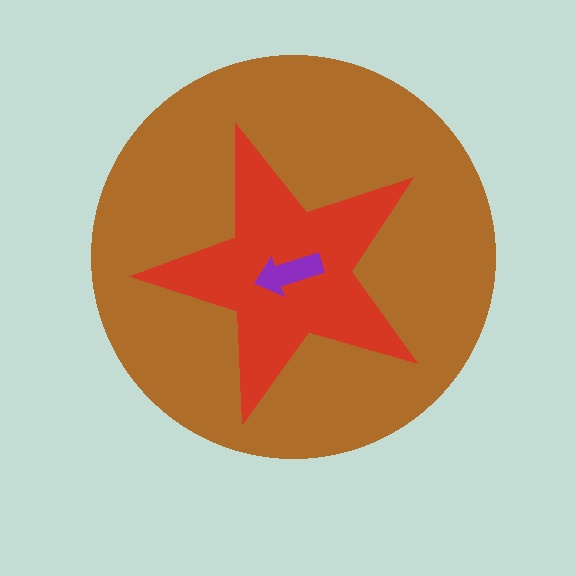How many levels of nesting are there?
3.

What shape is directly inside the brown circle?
The red star.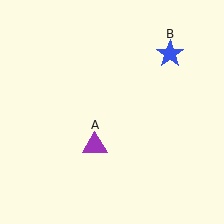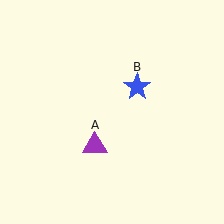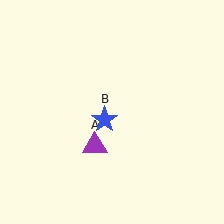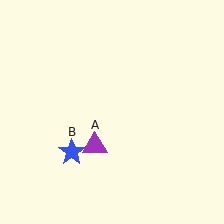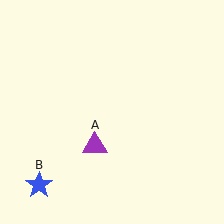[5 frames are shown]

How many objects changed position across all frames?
1 object changed position: blue star (object B).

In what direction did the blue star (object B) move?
The blue star (object B) moved down and to the left.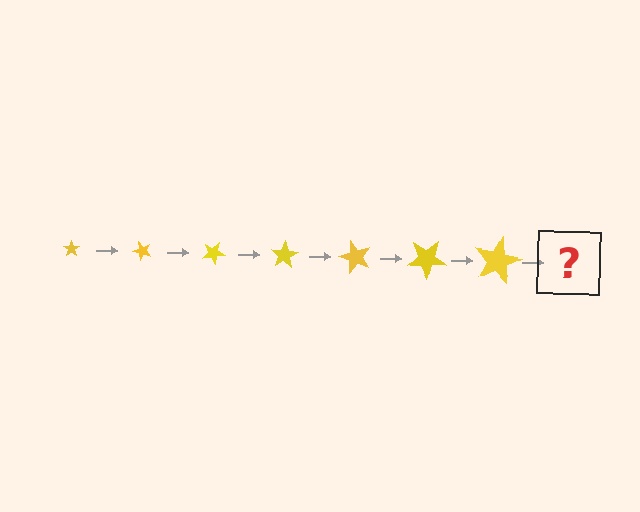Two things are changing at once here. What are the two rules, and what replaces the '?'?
The two rules are that the star grows larger each step and it rotates 50 degrees each step. The '?' should be a star, larger than the previous one and rotated 350 degrees from the start.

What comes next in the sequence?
The next element should be a star, larger than the previous one and rotated 350 degrees from the start.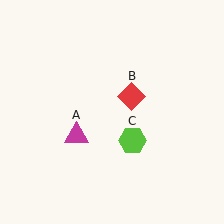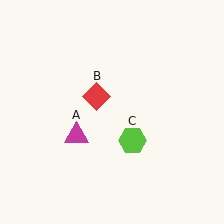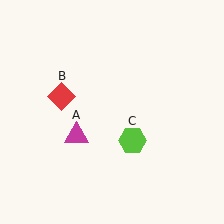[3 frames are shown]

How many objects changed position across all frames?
1 object changed position: red diamond (object B).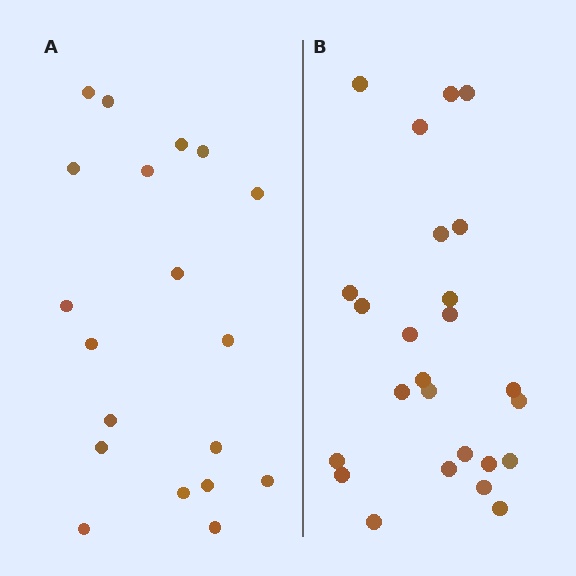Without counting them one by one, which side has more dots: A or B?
Region B (the right region) has more dots.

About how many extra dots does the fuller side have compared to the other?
Region B has about 6 more dots than region A.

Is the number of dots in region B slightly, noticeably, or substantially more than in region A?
Region B has noticeably more, but not dramatically so. The ratio is roughly 1.3 to 1.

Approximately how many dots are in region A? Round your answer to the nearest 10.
About 20 dots. (The exact count is 19, which rounds to 20.)